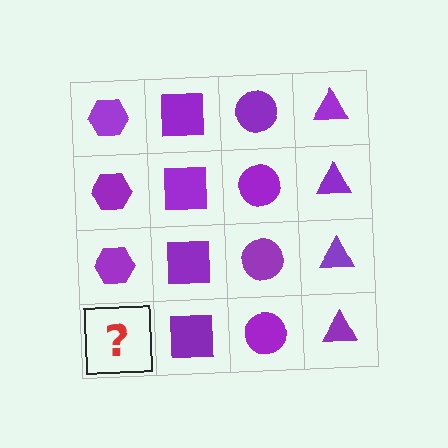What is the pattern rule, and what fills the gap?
The rule is that each column has a consistent shape. The gap should be filled with a purple hexagon.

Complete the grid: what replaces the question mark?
The question mark should be replaced with a purple hexagon.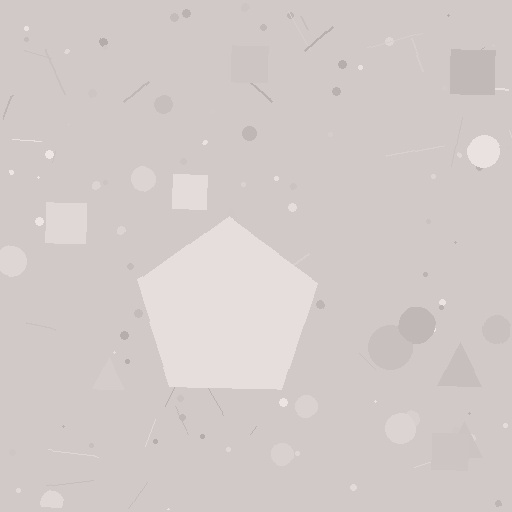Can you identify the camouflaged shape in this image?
The camouflaged shape is a pentagon.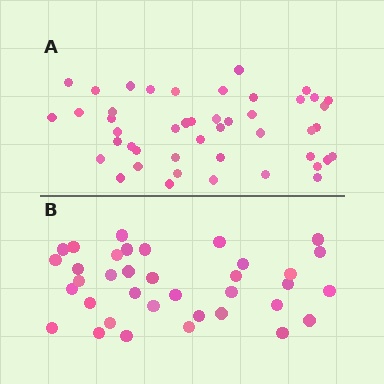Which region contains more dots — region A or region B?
Region A (the top region) has more dots.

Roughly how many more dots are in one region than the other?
Region A has roughly 10 or so more dots than region B.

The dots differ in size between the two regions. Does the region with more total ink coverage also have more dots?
No. Region B has more total ink coverage because its dots are larger, but region A actually contains more individual dots. Total area can be misleading — the number of items is what matters here.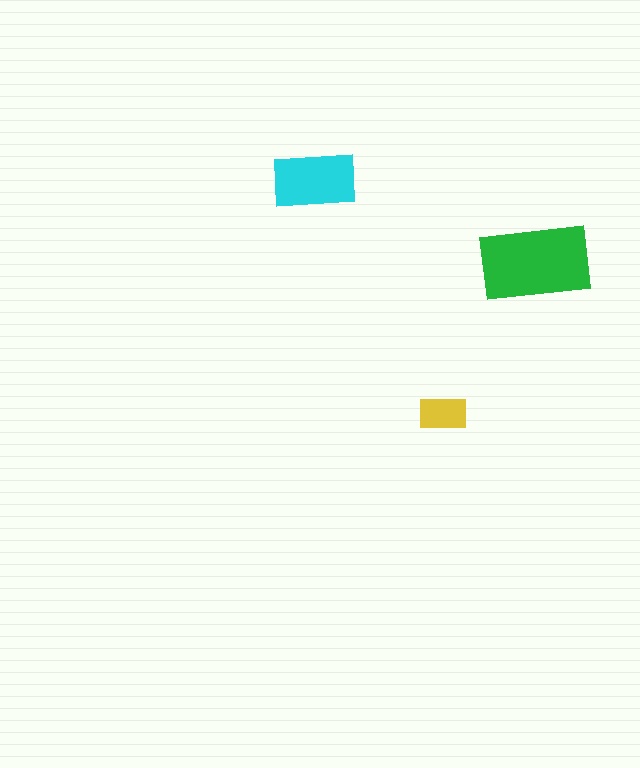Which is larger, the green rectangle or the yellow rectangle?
The green one.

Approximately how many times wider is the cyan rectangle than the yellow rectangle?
About 1.5 times wider.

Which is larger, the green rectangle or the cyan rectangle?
The green one.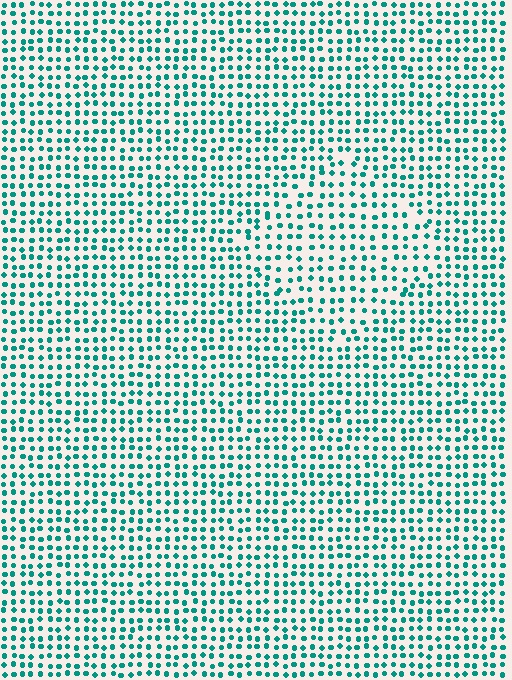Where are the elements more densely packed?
The elements are more densely packed outside the diamond boundary.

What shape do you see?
I see a diamond.